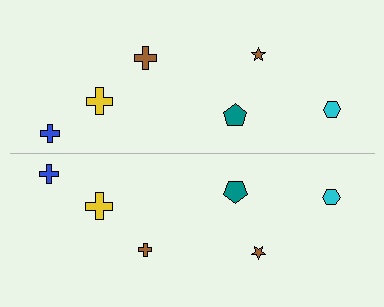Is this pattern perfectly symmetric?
No, the pattern is not perfectly symmetric. The brown cross on the bottom side has a different size than its mirror counterpart.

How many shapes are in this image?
There are 12 shapes in this image.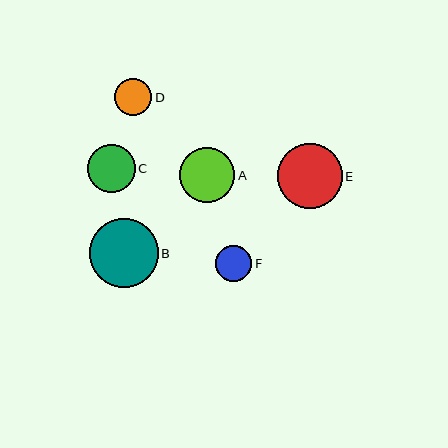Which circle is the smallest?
Circle F is the smallest with a size of approximately 36 pixels.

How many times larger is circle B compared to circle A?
Circle B is approximately 1.3 times the size of circle A.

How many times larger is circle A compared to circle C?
Circle A is approximately 1.2 times the size of circle C.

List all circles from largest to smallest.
From largest to smallest: B, E, A, C, D, F.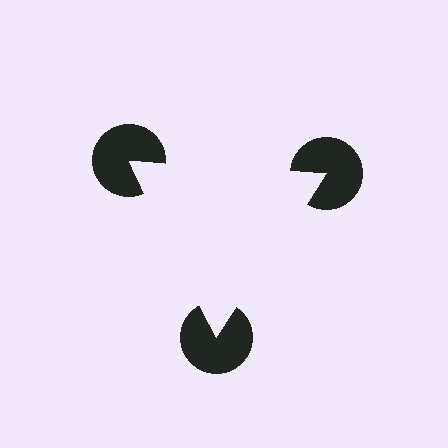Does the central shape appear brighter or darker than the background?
It typically appears slightly brighter than the background, even though no actual brightness change is drawn.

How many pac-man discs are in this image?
There are 3 — one at each vertex of the illusory triangle.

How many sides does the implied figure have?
3 sides.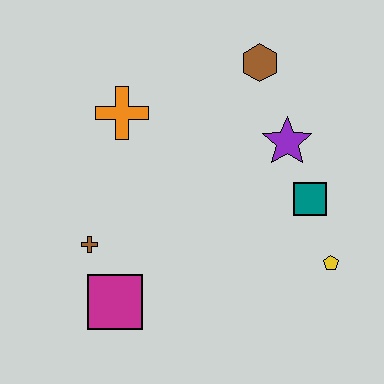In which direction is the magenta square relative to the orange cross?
The magenta square is below the orange cross.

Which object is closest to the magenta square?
The brown cross is closest to the magenta square.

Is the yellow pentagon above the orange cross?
No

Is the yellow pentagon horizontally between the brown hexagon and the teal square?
No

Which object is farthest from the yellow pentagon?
The orange cross is farthest from the yellow pentagon.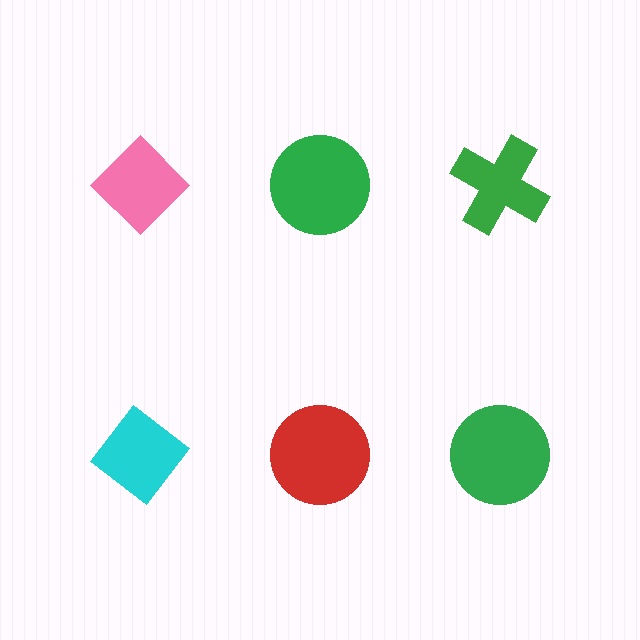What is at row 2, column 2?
A red circle.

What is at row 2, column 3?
A green circle.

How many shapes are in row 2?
3 shapes.